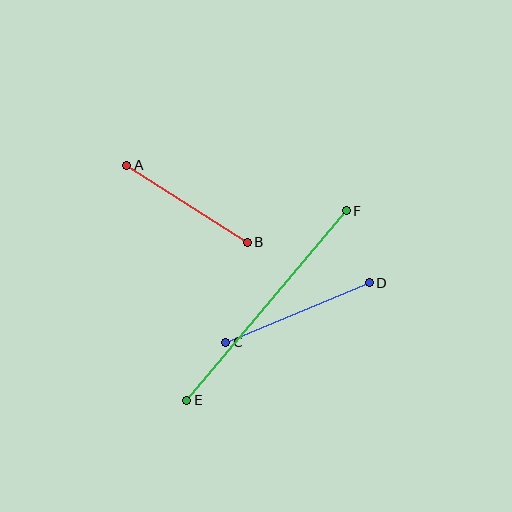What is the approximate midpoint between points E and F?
The midpoint is at approximately (267, 306) pixels.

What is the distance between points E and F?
The distance is approximately 248 pixels.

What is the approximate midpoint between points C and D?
The midpoint is at approximately (298, 313) pixels.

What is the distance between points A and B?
The distance is approximately 143 pixels.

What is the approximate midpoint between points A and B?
The midpoint is at approximately (187, 204) pixels.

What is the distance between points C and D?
The distance is approximately 155 pixels.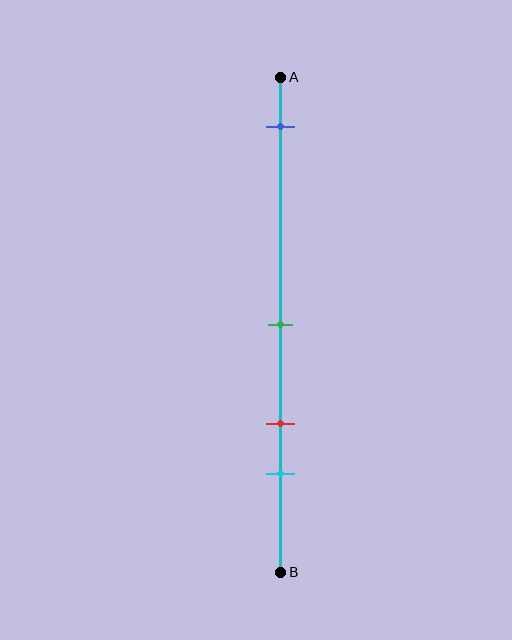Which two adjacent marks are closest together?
The red and cyan marks are the closest adjacent pair.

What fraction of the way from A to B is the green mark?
The green mark is approximately 50% (0.5) of the way from A to B.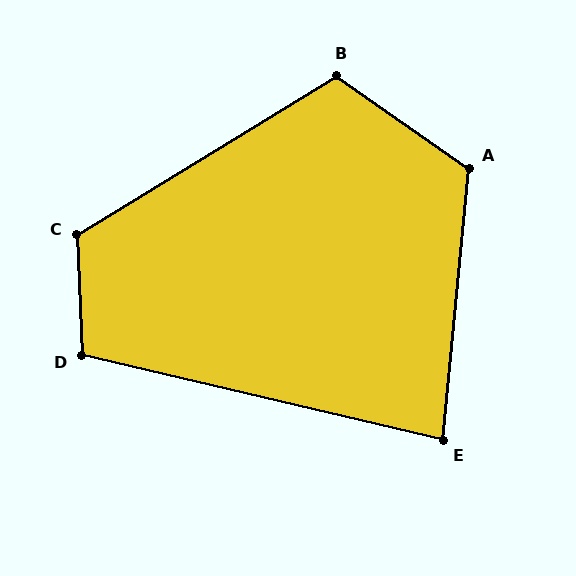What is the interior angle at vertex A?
Approximately 119 degrees (obtuse).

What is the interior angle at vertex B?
Approximately 114 degrees (obtuse).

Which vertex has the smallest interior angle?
E, at approximately 82 degrees.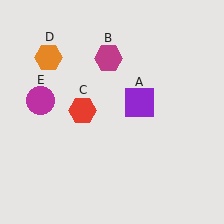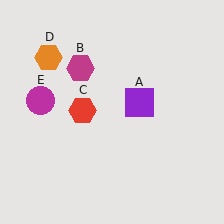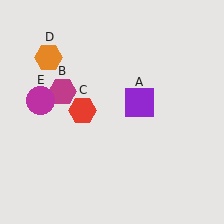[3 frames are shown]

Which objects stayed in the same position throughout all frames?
Purple square (object A) and red hexagon (object C) and orange hexagon (object D) and magenta circle (object E) remained stationary.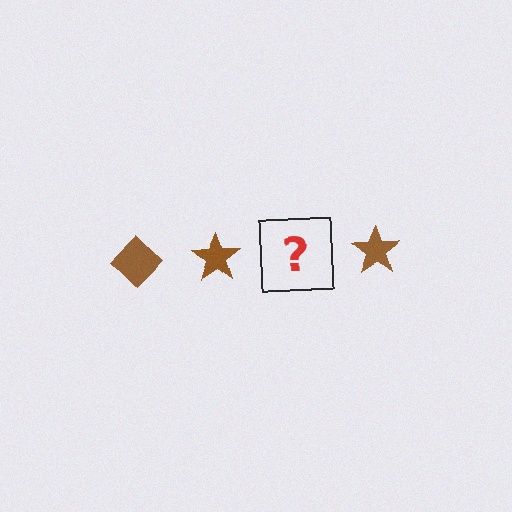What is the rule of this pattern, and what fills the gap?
The rule is that the pattern cycles through diamond, star shapes in brown. The gap should be filled with a brown diamond.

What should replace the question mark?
The question mark should be replaced with a brown diamond.